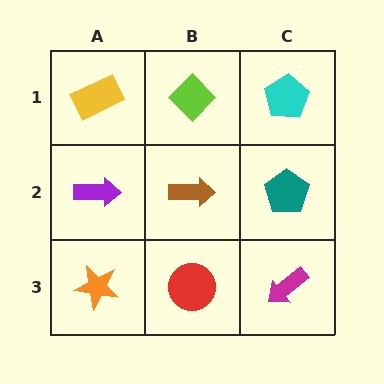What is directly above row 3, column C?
A teal pentagon.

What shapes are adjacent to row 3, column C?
A teal pentagon (row 2, column C), a red circle (row 3, column B).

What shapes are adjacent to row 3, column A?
A purple arrow (row 2, column A), a red circle (row 3, column B).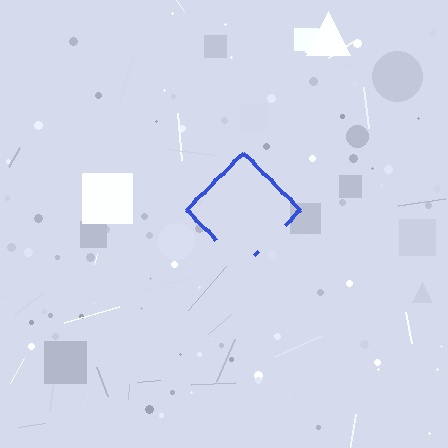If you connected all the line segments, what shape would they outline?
They would outline a diamond.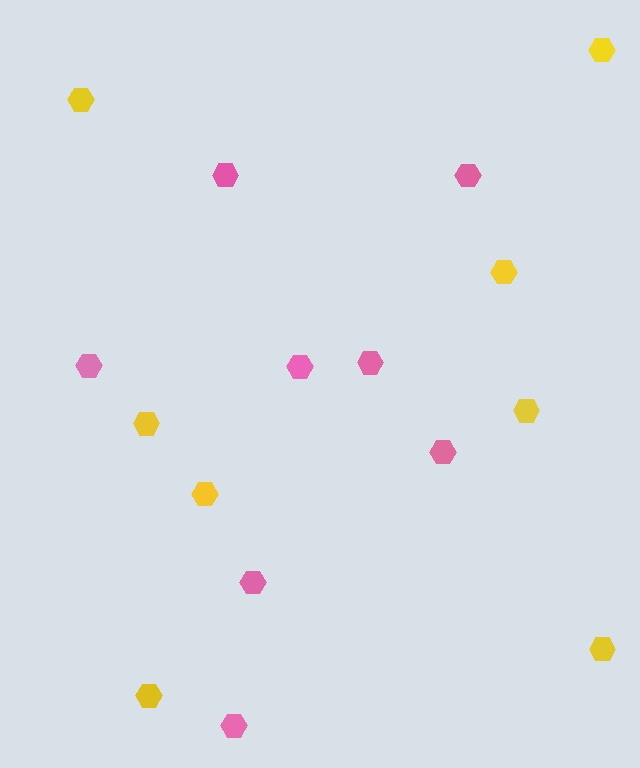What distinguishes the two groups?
There are 2 groups: one group of pink hexagons (8) and one group of yellow hexagons (8).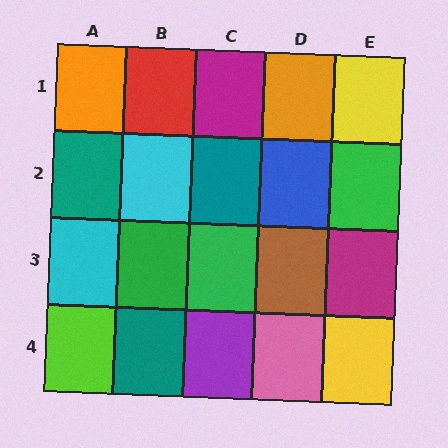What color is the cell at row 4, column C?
Purple.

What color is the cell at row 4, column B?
Teal.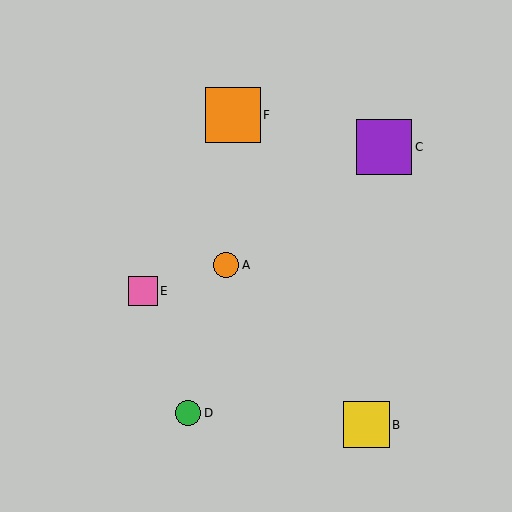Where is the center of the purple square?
The center of the purple square is at (384, 147).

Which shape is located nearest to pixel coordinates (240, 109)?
The orange square (labeled F) at (233, 115) is nearest to that location.